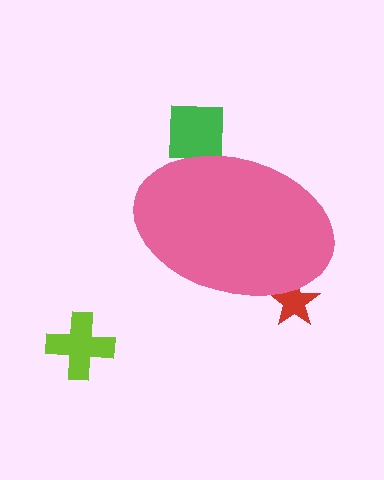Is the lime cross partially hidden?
No, the lime cross is fully visible.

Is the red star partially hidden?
Yes, the red star is partially hidden behind the pink ellipse.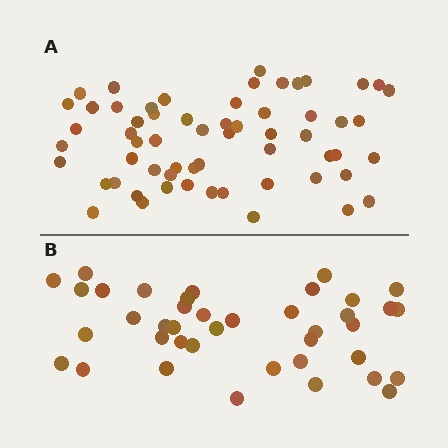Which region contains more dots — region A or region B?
Region A (the top region) has more dots.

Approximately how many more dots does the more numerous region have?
Region A has approximately 20 more dots than region B.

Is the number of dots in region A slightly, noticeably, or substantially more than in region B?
Region A has substantially more. The ratio is roughly 1.5 to 1.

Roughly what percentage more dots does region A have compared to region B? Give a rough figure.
About 50% more.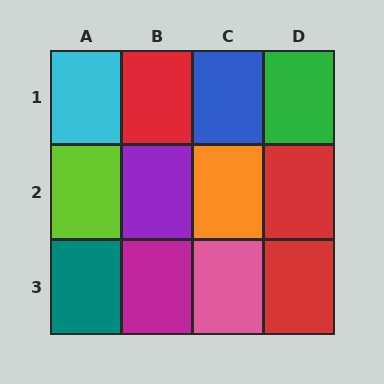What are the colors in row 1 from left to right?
Cyan, red, blue, green.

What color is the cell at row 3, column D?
Red.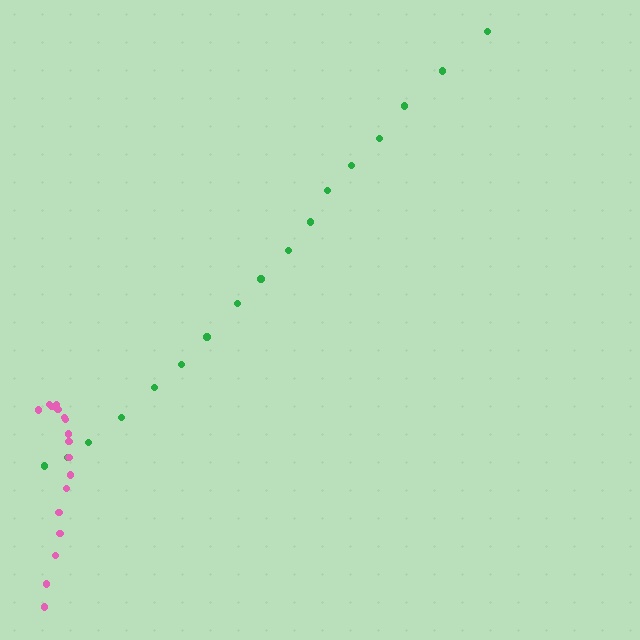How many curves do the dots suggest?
There are 2 distinct paths.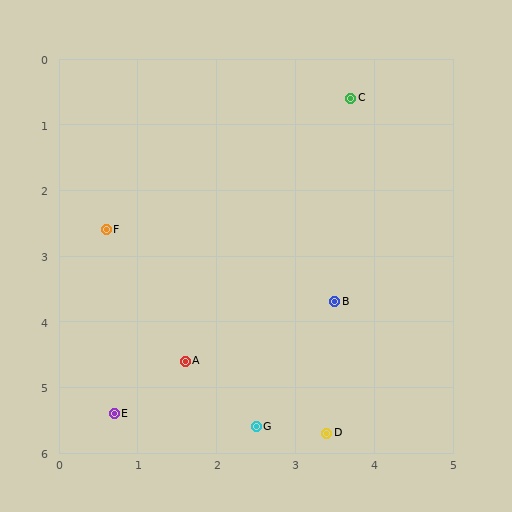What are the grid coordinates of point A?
Point A is at approximately (1.6, 4.6).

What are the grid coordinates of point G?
Point G is at approximately (2.5, 5.6).